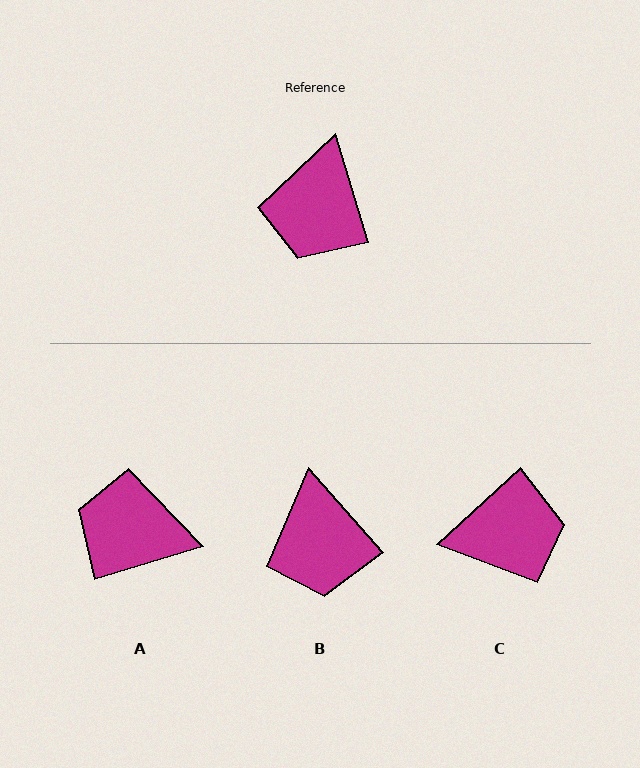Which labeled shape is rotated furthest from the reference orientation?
C, about 116 degrees away.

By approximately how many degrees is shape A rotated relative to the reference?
Approximately 90 degrees clockwise.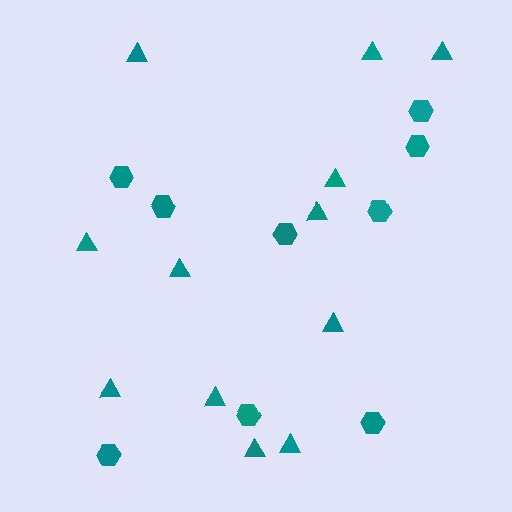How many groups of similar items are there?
There are 2 groups: one group of triangles (12) and one group of hexagons (9).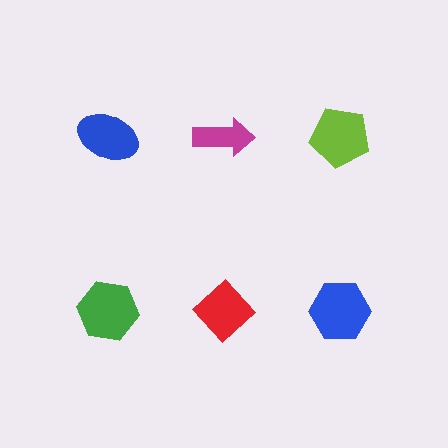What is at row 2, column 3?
A blue hexagon.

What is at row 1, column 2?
A magenta arrow.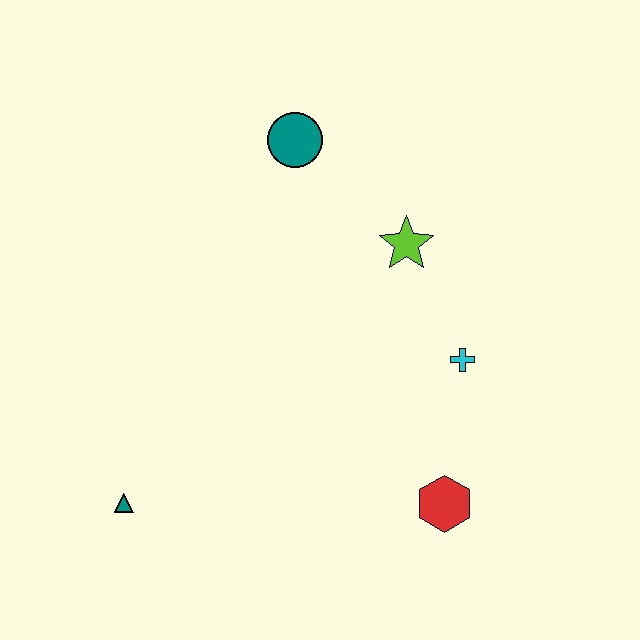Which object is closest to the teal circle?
The lime star is closest to the teal circle.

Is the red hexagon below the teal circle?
Yes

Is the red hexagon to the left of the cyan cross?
Yes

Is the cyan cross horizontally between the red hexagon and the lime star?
No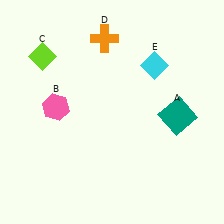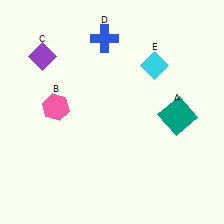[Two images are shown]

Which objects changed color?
C changed from lime to purple. D changed from orange to blue.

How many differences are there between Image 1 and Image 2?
There are 2 differences between the two images.